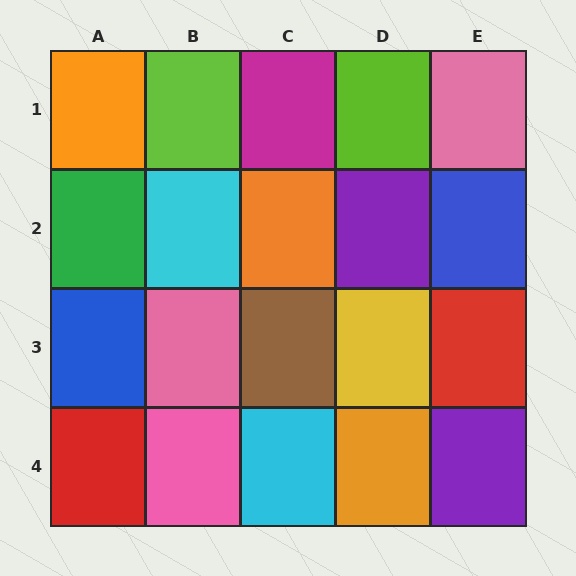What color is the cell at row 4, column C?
Cyan.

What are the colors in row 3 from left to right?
Blue, pink, brown, yellow, red.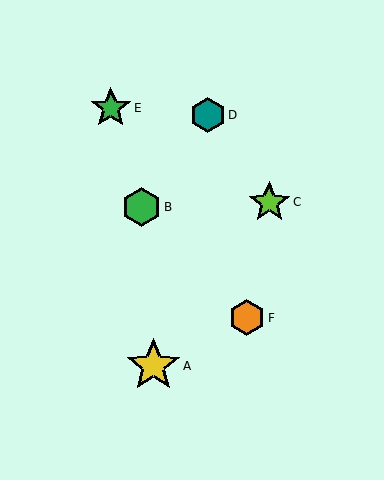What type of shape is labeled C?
Shape C is a lime star.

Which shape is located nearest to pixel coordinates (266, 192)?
The lime star (labeled C) at (269, 202) is nearest to that location.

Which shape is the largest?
The yellow star (labeled A) is the largest.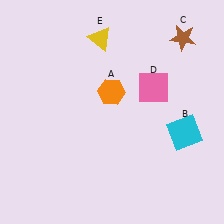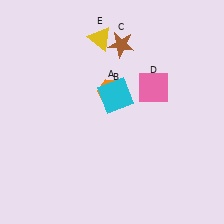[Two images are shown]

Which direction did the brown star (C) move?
The brown star (C) moved left.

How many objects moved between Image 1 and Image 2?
2 objects moved between the two images.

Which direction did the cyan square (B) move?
The cyan square (B) moved left.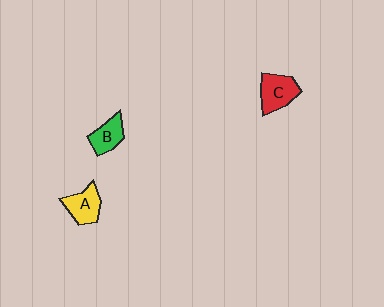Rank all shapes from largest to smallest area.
From largest to smallest: C (red), A (yellow), B (green).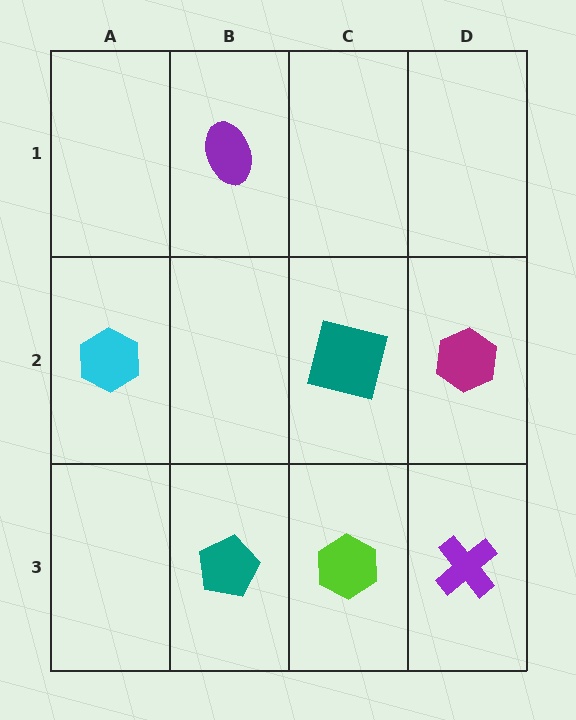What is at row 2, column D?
A magenta hexagon.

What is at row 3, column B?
A teal pentagon.